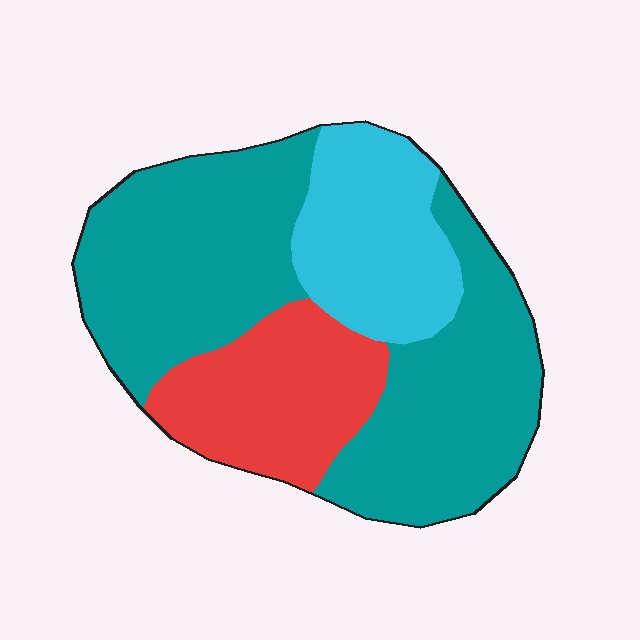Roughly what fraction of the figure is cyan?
Cyan covers around 20% of the figure.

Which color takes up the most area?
Teal, at roughly 60%.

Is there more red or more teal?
Teal.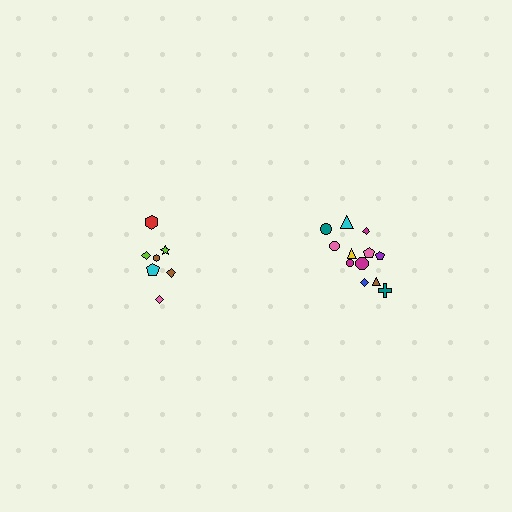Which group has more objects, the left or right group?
The right group.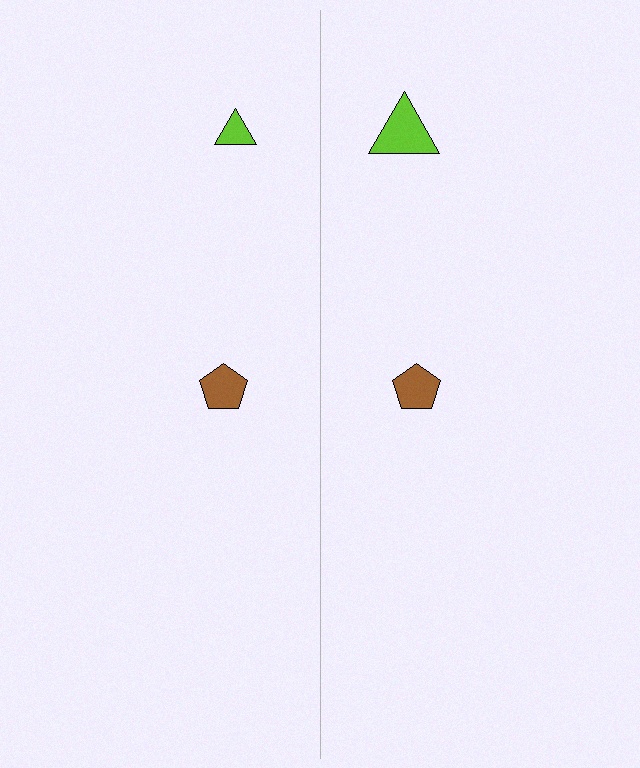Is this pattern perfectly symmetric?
No, the pattern is not perfectly symmetric. The lime triangle on the right side has a different size than its mirror counterpart.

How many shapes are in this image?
There are 4 shapes in this image.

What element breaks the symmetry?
The lime triangle on the right side has a different size than its mirror counterpart.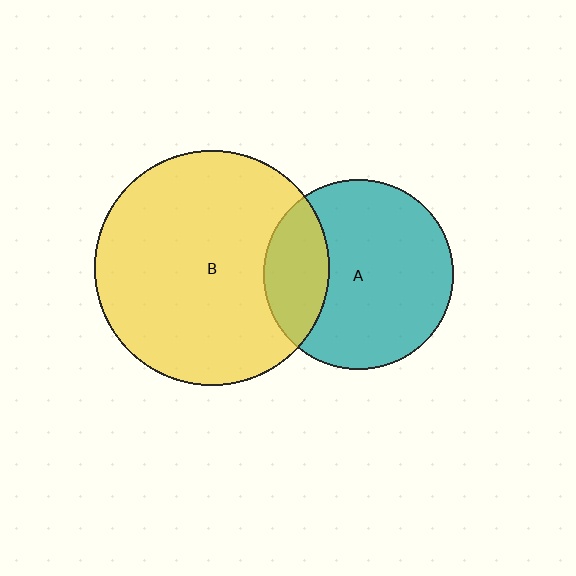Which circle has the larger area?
Circle B (yellow).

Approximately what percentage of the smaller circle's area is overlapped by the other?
Approximately 25%.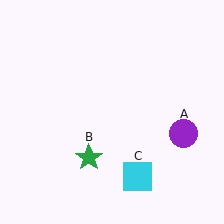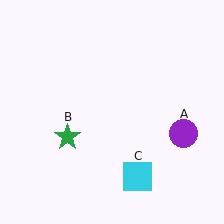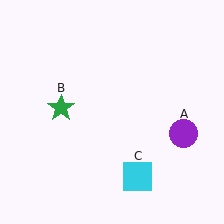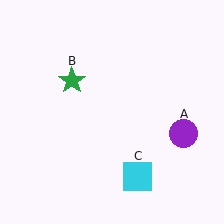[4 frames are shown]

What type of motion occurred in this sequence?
The green star (object B) rotated clockwise around the center of the scene.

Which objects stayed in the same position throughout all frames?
Purple circle (object A) and cyan square (object C) remained stationary.